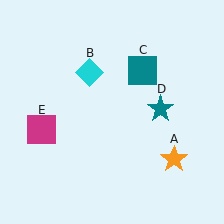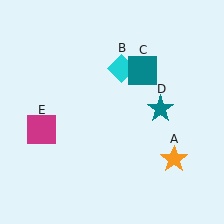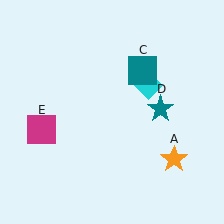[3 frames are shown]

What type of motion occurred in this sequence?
The cyan diamond (object B) rotated clockwise around the center of the scene.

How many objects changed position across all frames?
1 object changed position: cyan diamond (object B).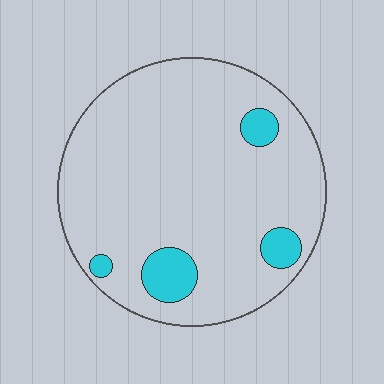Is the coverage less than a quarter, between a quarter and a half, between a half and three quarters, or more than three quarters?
Less than a quarter.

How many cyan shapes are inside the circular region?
4.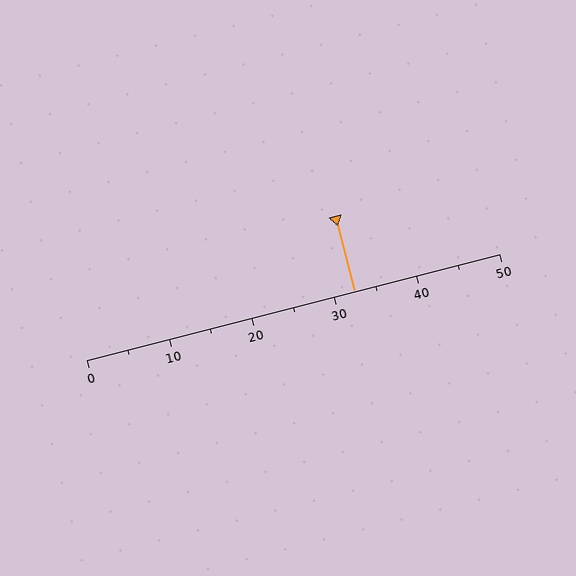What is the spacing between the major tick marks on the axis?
The major ticks are spaced 10 apart.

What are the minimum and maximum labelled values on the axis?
The axis runs from 0 to 50.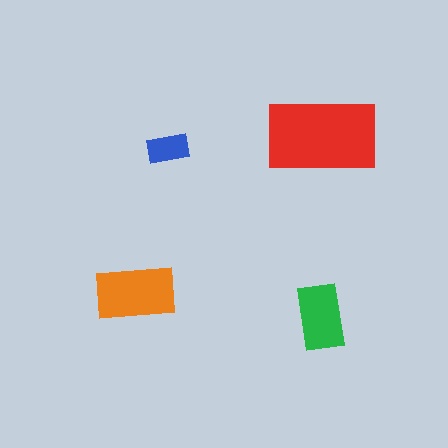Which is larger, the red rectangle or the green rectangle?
The red one.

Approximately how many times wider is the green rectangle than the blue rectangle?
About 1.5 times wider.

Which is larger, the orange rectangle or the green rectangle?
The orange one.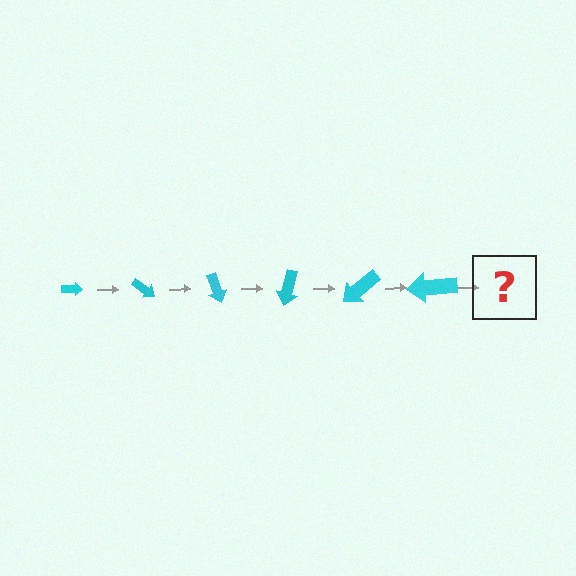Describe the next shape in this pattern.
It should be an arrow, larger than the previous one and rotated 210 degrees from the start.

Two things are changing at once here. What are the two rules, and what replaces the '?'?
The two rules are that the arrow grows larger each step and it rotates 35 degrees each step. The '?' should be an arrow, larger than the previous one and rotated 210 degrees from the start.